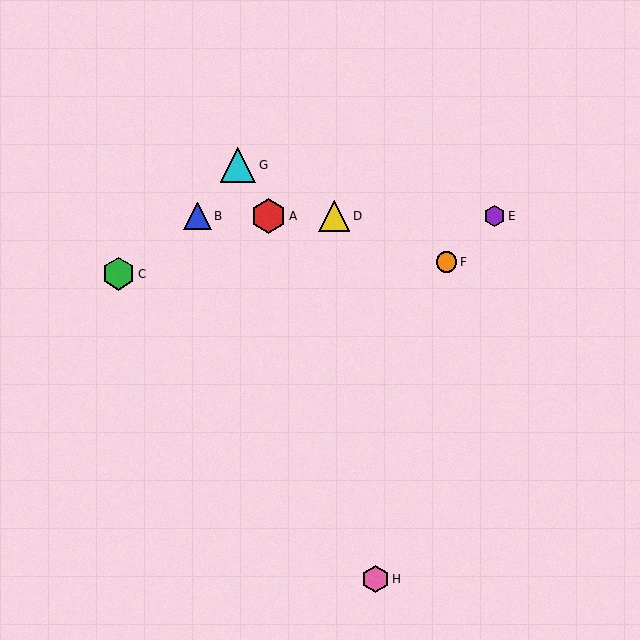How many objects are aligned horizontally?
4 objects (A, B, D, E) are aligned horizontally.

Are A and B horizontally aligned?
Yes, both are at y≈216.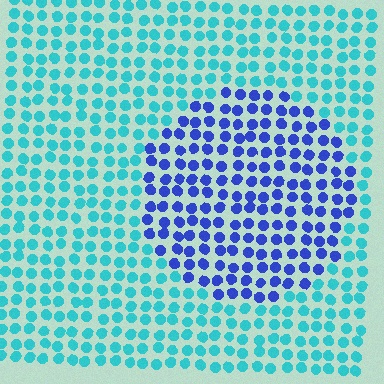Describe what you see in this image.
The image is filled with small cyan elements in a uniform arrangement. A circle-shaped region is visible where the elements are tinted to a slightly different hue, forming a subtle color boundary.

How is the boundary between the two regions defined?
The boundary is defined purely by a slight shift in hue (about 51 degrees). Spacing, size, and orientation are identical on both sides.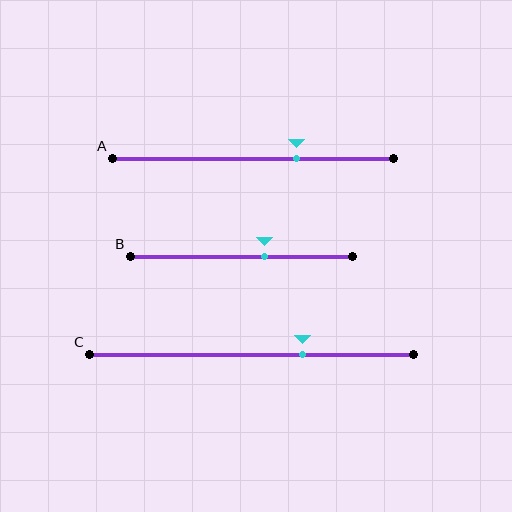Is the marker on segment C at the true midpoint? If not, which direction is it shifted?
No, the marker on segment C is shifted to the right by about 16% of the segment length.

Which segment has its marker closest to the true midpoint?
Segment B has its marker closest to the true midpoint.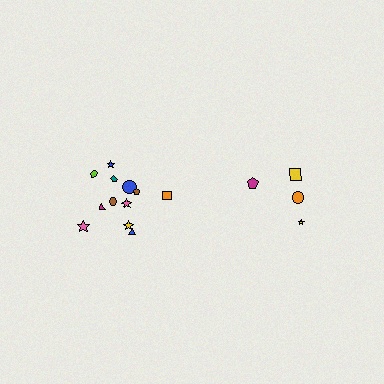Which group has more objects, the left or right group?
The left group.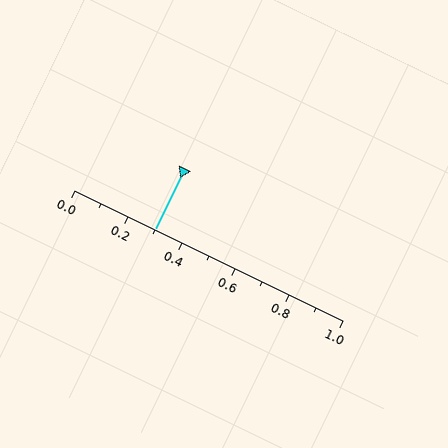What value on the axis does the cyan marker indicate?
The marker indicates approximately 0.3.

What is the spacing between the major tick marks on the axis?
The major ticks are spaced 0.2 apart.